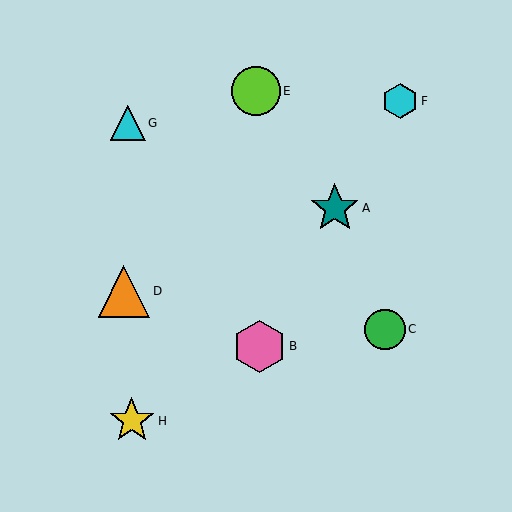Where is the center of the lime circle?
The center of the lime circle is at (256, 91).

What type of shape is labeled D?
Shape D is an orange triangle.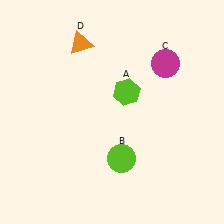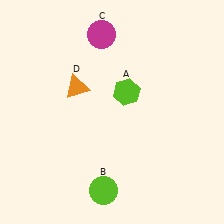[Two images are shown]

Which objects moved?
The objects that moved are: the lime circle (B), the magenta circle (C), the orange triangle (D).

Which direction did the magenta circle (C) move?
The magenta circle (C) moved left.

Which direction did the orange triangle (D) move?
The orange triangle (D) moved down.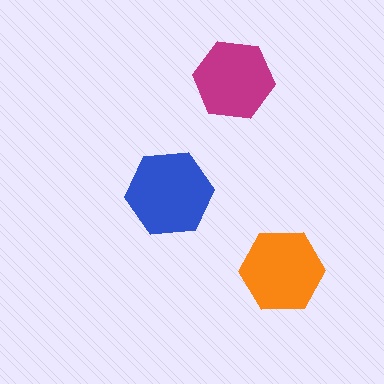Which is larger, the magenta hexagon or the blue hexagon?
The blue one.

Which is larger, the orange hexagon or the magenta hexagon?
The orange one.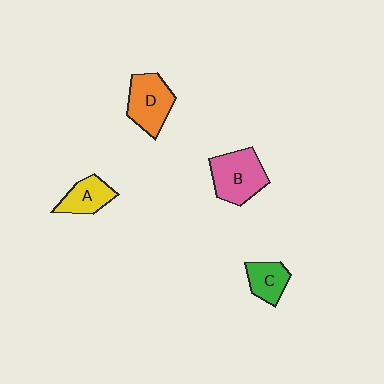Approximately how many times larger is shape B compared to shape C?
Approximately 1.7 times.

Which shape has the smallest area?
Shape C (green).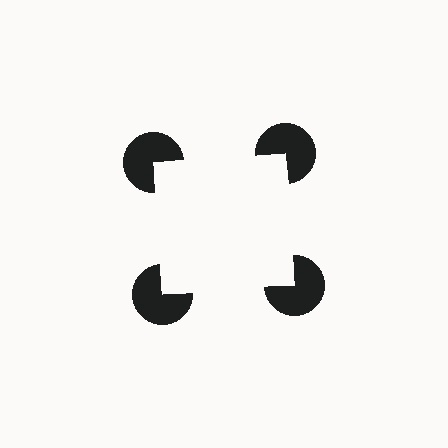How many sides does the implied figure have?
4 sides.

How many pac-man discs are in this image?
There are 4 — one at each vertex of the illusory square.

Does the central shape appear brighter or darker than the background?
It typically appears slightly brighter than the background, even though no actual brightness change is drawn.